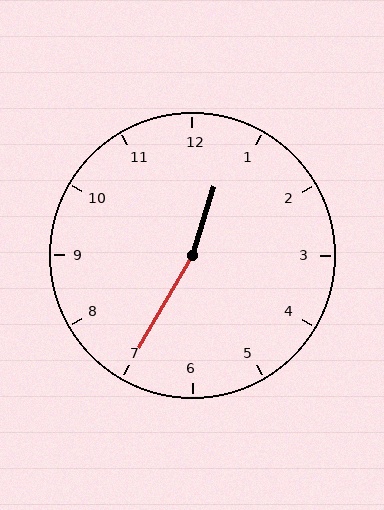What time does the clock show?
12:35.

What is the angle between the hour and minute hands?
Approximately 168 degrees.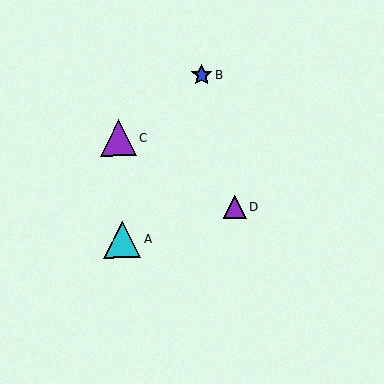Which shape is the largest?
The cyan triangle (labeled A) is the largest.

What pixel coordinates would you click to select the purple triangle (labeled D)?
Click at (235, 207) to select the purple triangle D.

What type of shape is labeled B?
Shape B is a blue star.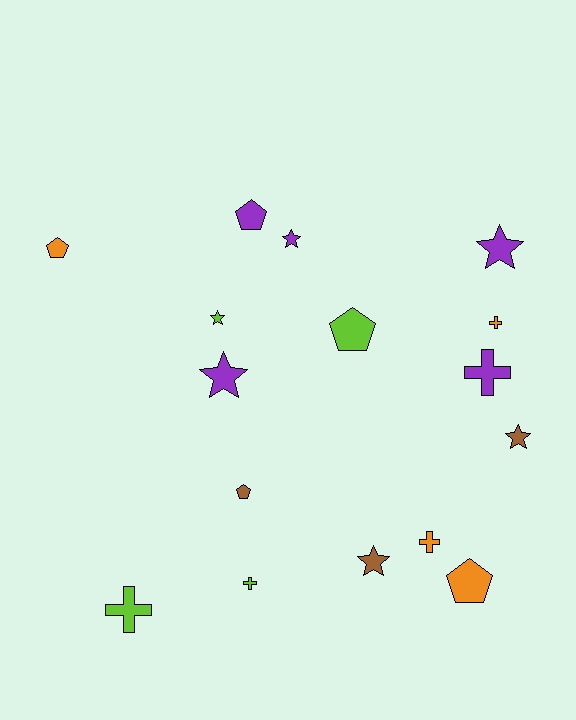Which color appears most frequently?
Purple, with 5 objects.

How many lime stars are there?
There is 1 lime star.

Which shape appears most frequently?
Star, with 6 objects.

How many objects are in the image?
There are 16 objects.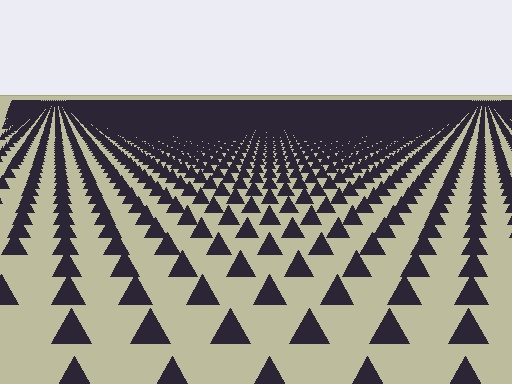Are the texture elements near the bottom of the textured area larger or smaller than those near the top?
Larger. Near the bottom, elements are closer to the viewer and appear at a bigger on-screen size.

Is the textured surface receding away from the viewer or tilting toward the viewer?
The surface is receding away from the viewer. Texture elements get smaller and denser toward the top.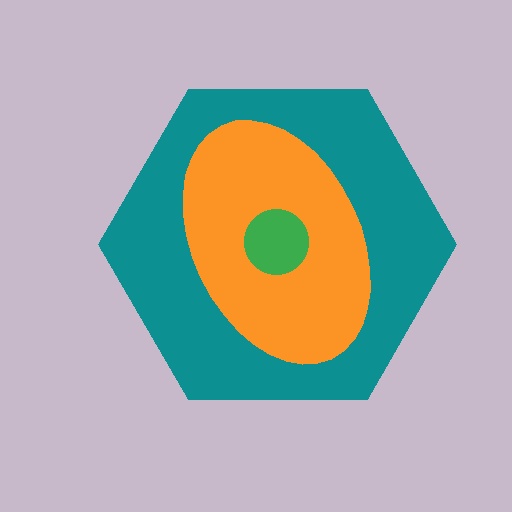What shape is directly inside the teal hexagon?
The orange ellipse.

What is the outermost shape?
The teal hexagon.